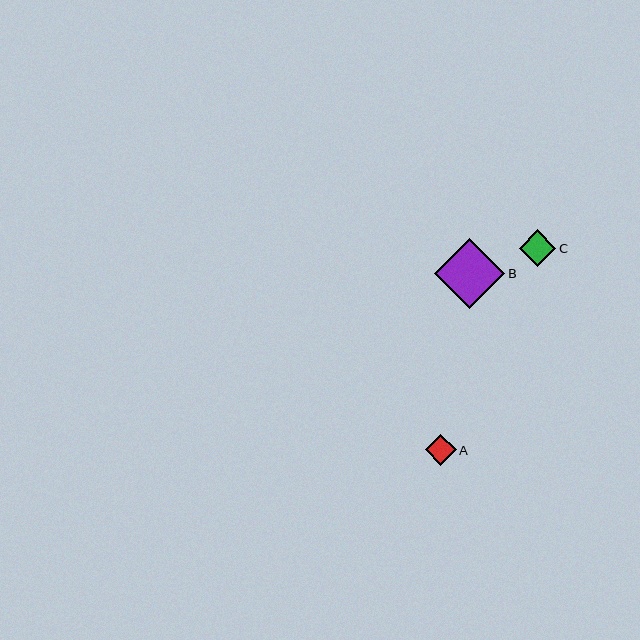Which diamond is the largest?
Diamond B is the largest with a size of approximately 70 pixels.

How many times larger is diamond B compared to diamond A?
Diamond B is approximately 2.3 times the size of diamond A.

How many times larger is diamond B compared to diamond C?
Diamond B is approximately 1.9 times the size of diamond C.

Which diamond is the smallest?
Diamond A is the smallest with a size of approximately 31 pixels.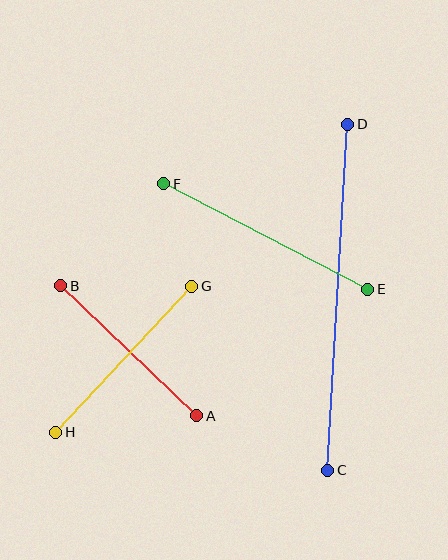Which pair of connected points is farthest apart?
Points C and D are farthest apart.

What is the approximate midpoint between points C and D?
The midpoint is at approximately (338, 297) pixels.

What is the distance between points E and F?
The distance is approximately 230 pixels.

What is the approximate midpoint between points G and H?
The midpoint is at approximately (124, 359) pixels.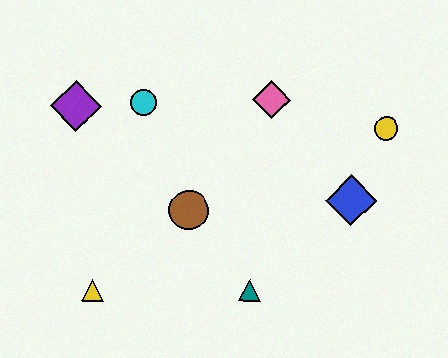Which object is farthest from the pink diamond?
The yellow triangle is farthest from the pink diamond.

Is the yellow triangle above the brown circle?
No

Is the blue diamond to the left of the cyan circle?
No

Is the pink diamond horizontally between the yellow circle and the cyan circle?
Yes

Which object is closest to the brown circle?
The teal triangle is closest to the brown circle.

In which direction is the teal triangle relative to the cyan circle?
The teal triangle is below the cyan circle.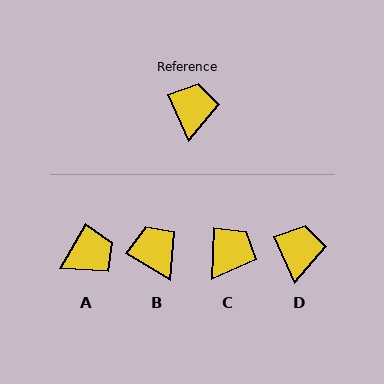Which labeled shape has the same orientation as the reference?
D.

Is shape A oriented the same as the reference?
No, it is off by about 53 degrees.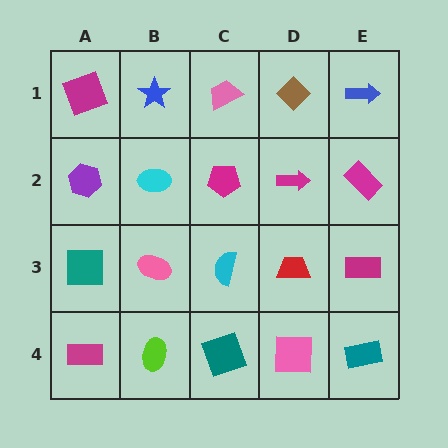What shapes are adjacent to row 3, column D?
A magenta arrow (row 2, column D), a pink square (row 4, column D), a cyan semicircle (row 3, column C), a magenta rectangle (row 3, column E).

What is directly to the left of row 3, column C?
A pink ellipse.